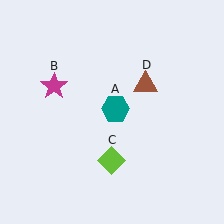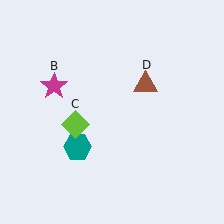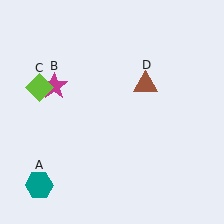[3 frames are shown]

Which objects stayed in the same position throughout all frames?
Magenta star (object B) and brown triangle (object D) remained stationary.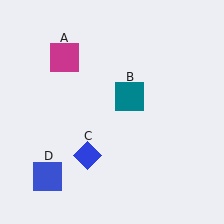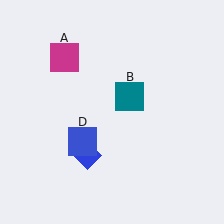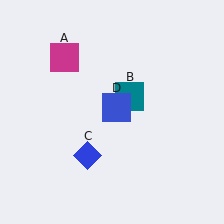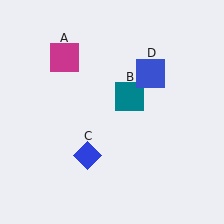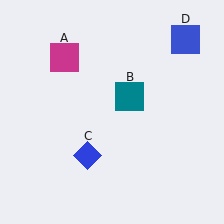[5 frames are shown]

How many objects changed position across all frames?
1 object changed position: blue square (object D).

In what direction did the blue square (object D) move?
The blue square (object D) moved up and to the right.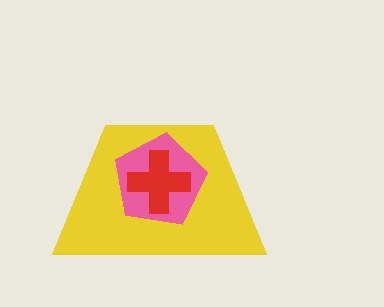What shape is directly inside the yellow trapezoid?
The pink pentagon.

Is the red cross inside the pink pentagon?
Yes.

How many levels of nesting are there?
3.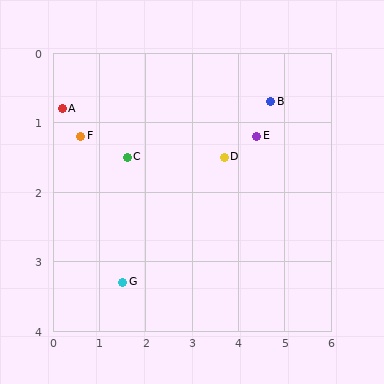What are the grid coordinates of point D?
Point D is at approximately (3.7, 1.5).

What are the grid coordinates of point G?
Point G is at approximately (1.5, 3.3).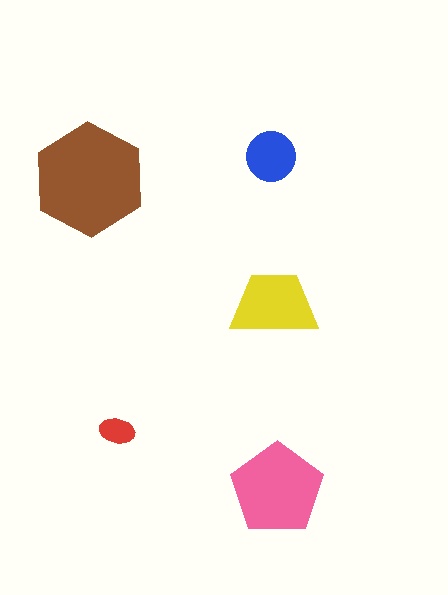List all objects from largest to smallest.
The brown hexagon, the pink pentagon, the yellow trapezoid, the blue circle, the red ellipse.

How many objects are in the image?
There are 5 objects in the image.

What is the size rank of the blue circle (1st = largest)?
4th.